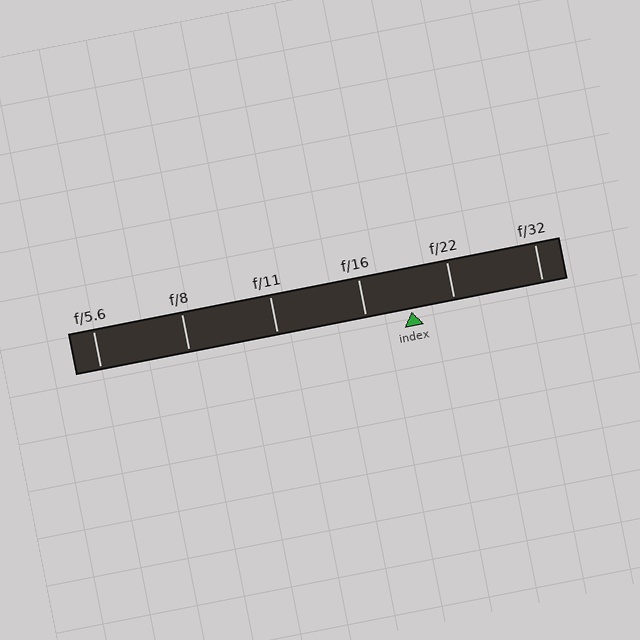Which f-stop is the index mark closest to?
The index mark is closest to f/22.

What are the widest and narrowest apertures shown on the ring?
The widest aperture shown is f/5.6 and the narrowest is f/32.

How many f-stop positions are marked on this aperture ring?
There are 6 f-stop positions marked.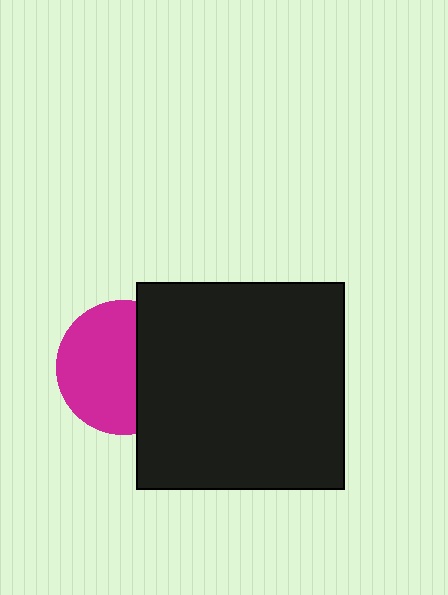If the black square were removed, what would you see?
You would see the complete magenta circle.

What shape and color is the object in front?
The object in front is a black square.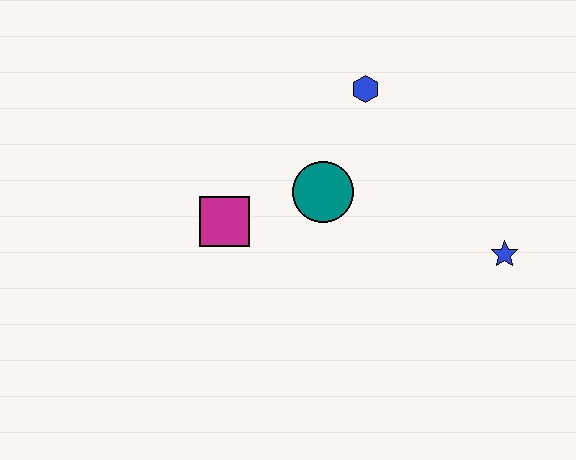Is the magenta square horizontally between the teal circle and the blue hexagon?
No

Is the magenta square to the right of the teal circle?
No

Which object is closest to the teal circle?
The magenta square is closest to the teal circle.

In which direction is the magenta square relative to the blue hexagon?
The magenta square is to the left of the blue hexagon.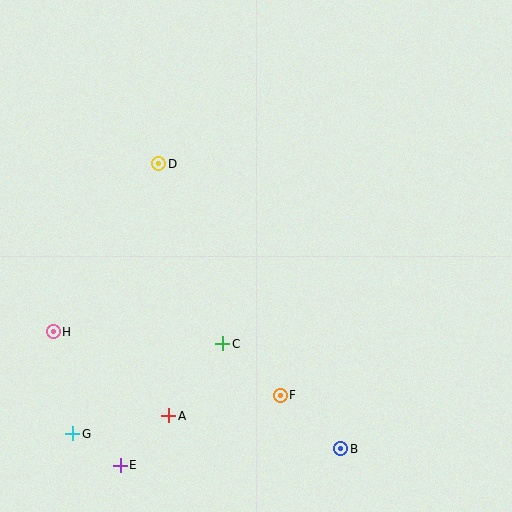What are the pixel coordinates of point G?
Point G is at (73, 434).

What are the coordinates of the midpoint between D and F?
The midpoint between D and F is at (219, 280).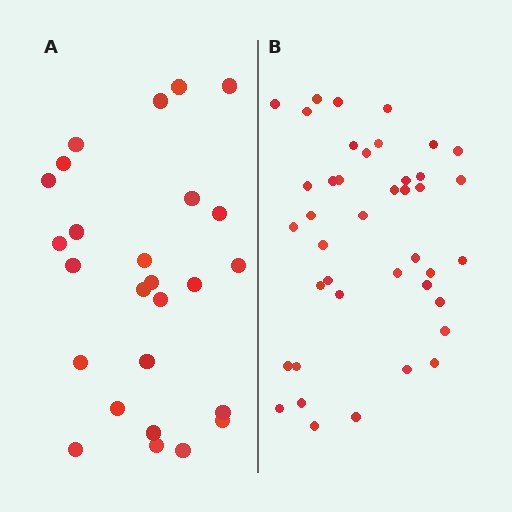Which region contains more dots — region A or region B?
Region B (the right region) has more dots.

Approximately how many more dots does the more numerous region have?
Region B has approximately 15 more dots than region A.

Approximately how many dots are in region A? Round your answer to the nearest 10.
About 30 dots. (The exact count is 26, which rounds to 30.)